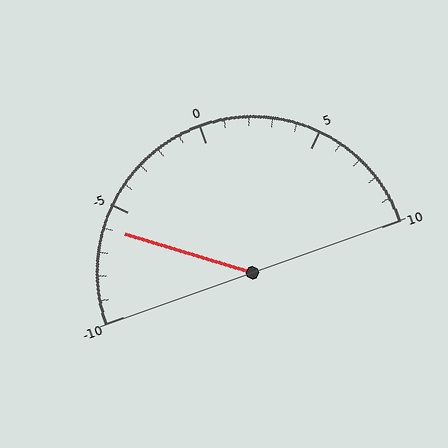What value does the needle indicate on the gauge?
The needle indicates approximately -6.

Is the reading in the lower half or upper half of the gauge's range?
The reading is in the lower half of the range (-10 to 10).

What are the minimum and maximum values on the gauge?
The gauge ranges from -10 to 10.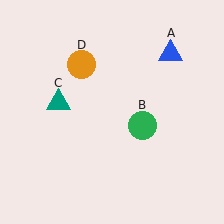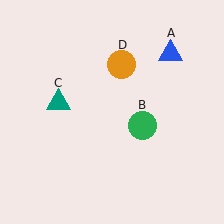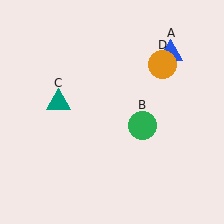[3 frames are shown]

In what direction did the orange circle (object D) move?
The orange circle (object D) moved right.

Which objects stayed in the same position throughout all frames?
Blue triangle (object A) and green circle (object B) and teal triangle (object C) remained stationary.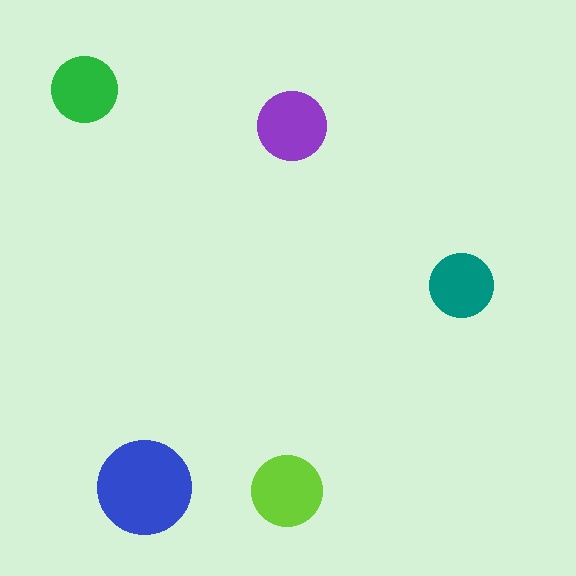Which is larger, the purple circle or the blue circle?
The blue one.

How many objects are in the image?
There are 5 objects in the image.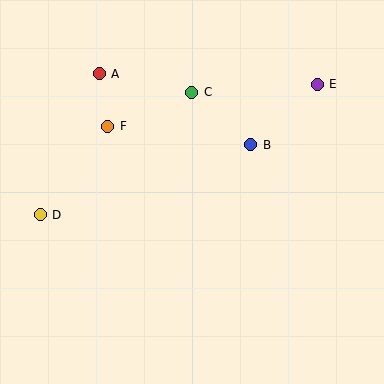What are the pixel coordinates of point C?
Point C is at (192, 92).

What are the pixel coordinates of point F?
Point F is at (108, 126).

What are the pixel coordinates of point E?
Point E is at (317, 84).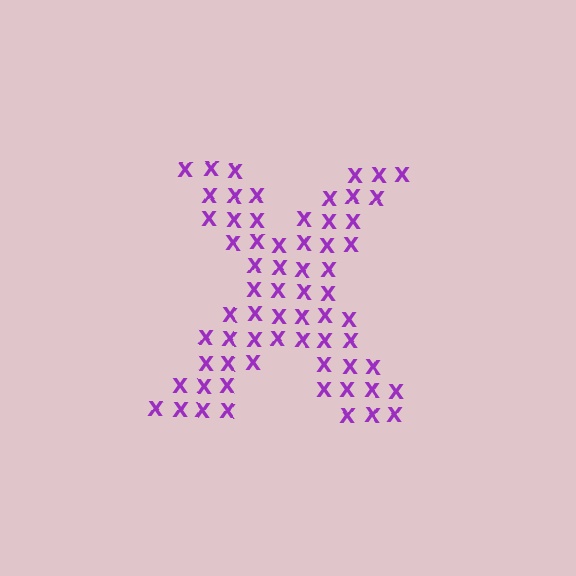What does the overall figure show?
The overall figure shows the letter X.